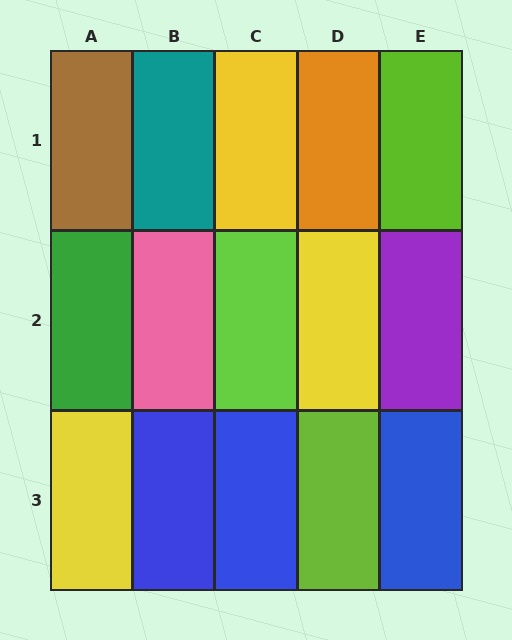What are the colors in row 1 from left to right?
Brown, teal, yellow, orange, lime.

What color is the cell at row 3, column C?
Blue.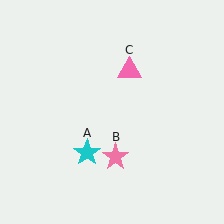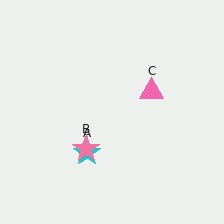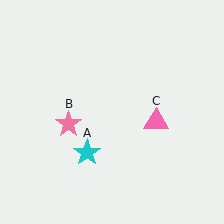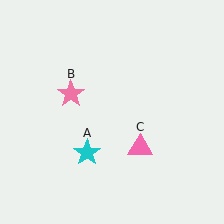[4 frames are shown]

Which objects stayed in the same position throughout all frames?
Cyan star (object A) remained stationary.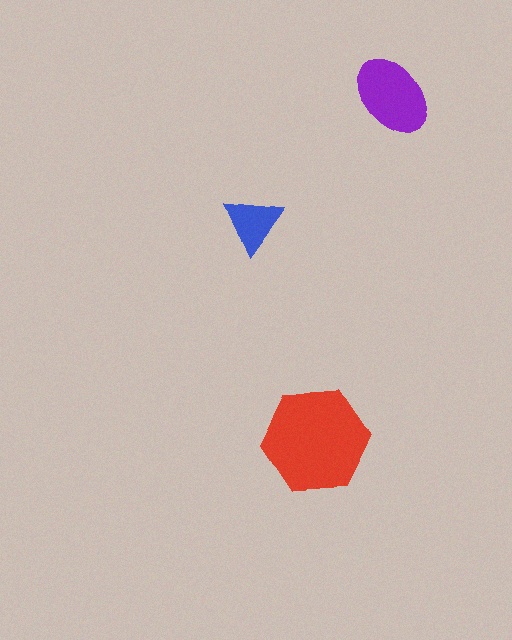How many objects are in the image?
There are 3 objects in the image.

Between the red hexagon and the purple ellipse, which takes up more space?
The red hexagon.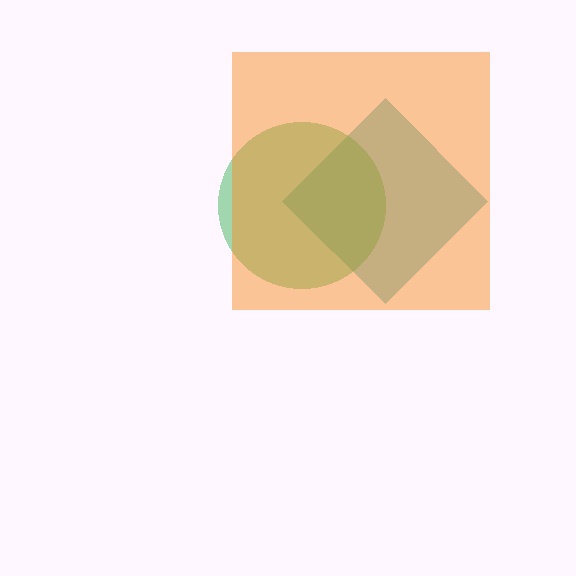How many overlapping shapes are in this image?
There are 3 overlapping shapes in the image.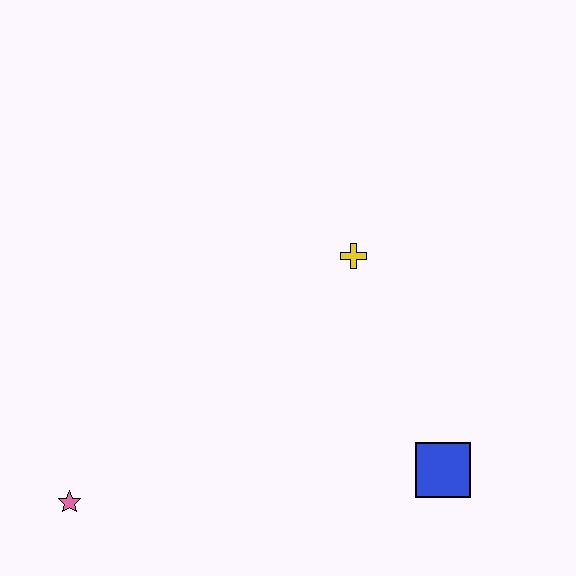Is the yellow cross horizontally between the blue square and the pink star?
Yes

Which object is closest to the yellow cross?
The blue square is closest to the yellow cross.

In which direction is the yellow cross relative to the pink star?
The yellow cross is to the right of the pink star.